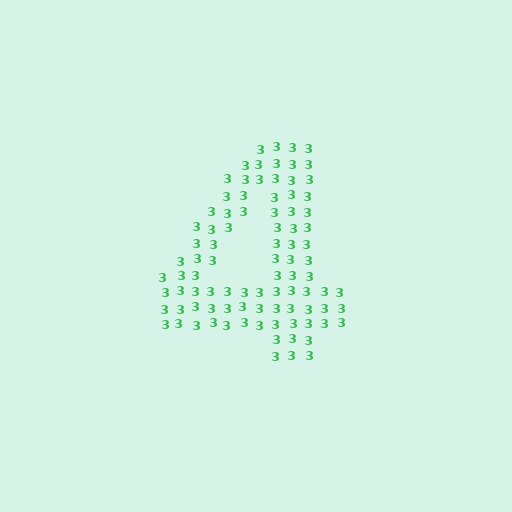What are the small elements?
The small elements are digit 3's.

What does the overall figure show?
The overall figure shows the digit 4.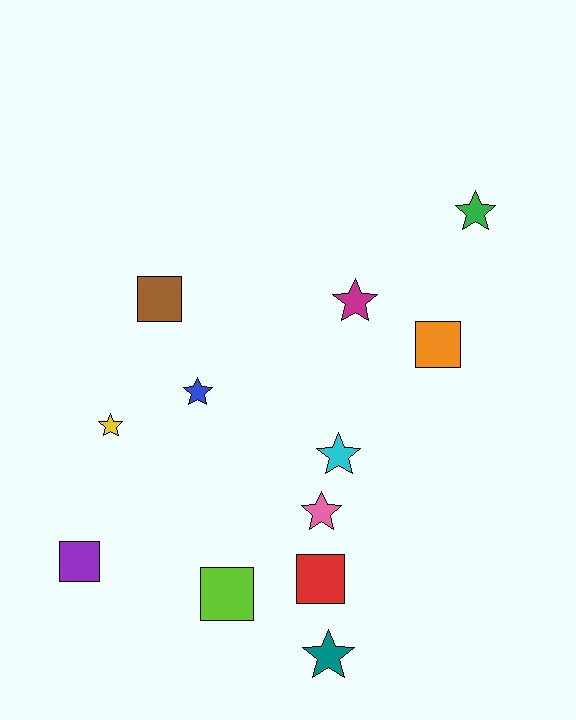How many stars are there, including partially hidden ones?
There are 7 stars.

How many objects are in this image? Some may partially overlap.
There are 12 objects.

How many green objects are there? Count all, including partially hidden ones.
There is 1 green object.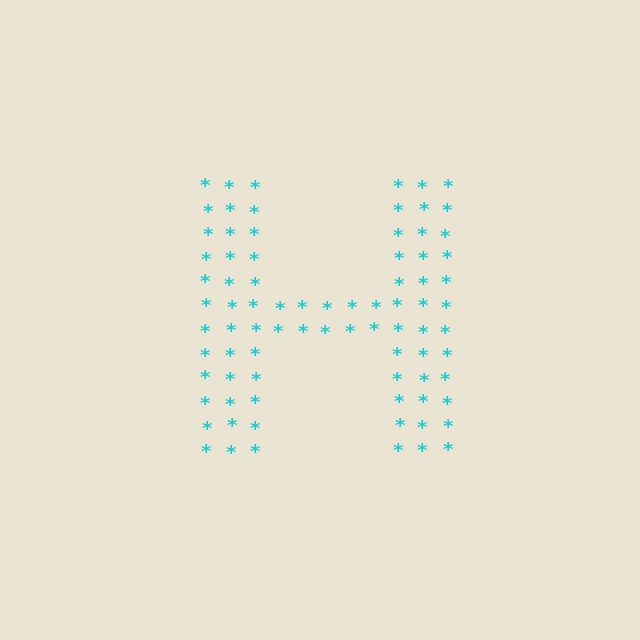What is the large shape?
The large shape is the letter H.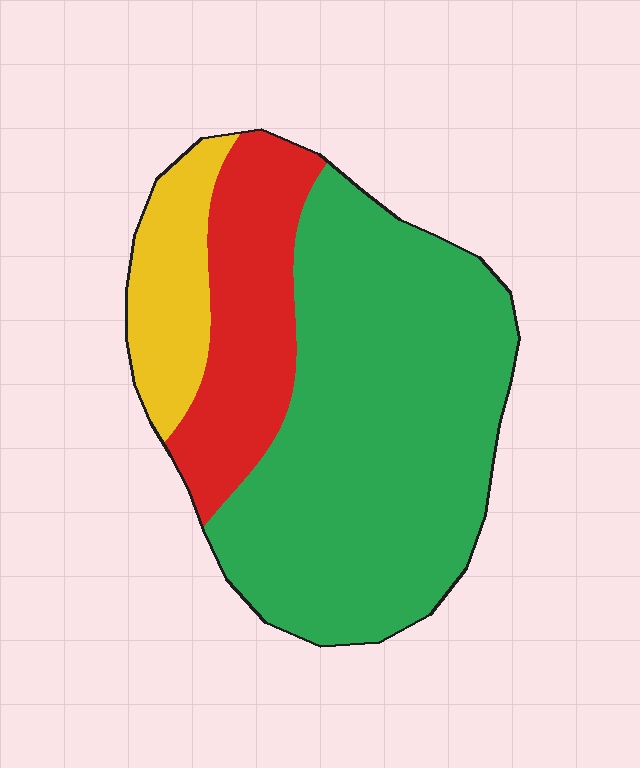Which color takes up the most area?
Green, at roughly 65%.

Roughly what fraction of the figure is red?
Red covers roughly 20% of the figure.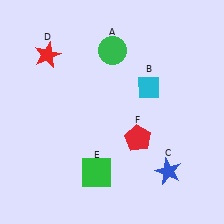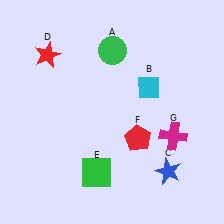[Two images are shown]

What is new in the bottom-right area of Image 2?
A magenta cross (G) was added in the bottom-right area of Image 2.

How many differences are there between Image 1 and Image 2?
There is 1 difference between the two images.